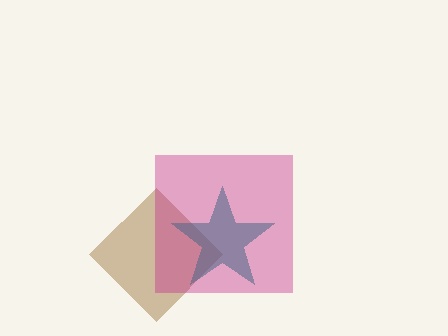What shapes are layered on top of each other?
The layered shapes are: a brown diamond, a teal star, a magenta square.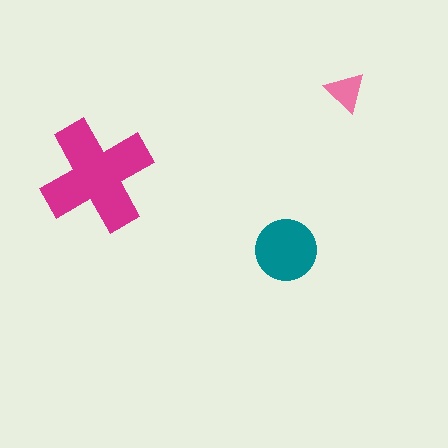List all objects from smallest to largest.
The pink triangle, the teal circle, the magenta cross.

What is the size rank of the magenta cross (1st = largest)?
1st.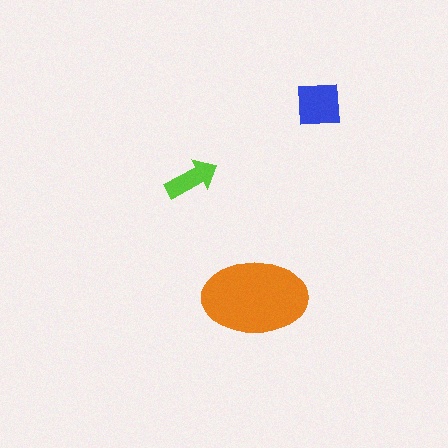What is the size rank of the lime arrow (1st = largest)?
3rd.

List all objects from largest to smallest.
The orange ellipse, the blue square, the lime arrow.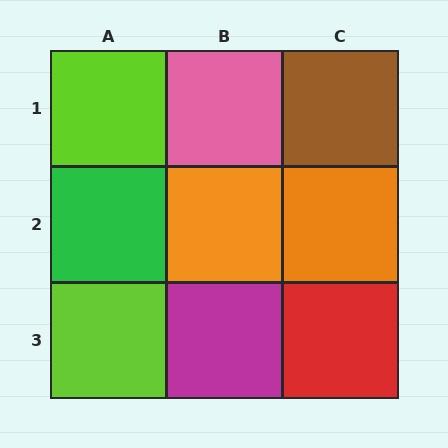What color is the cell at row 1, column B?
Pink.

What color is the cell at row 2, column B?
Orange.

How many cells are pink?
1 cell is pink.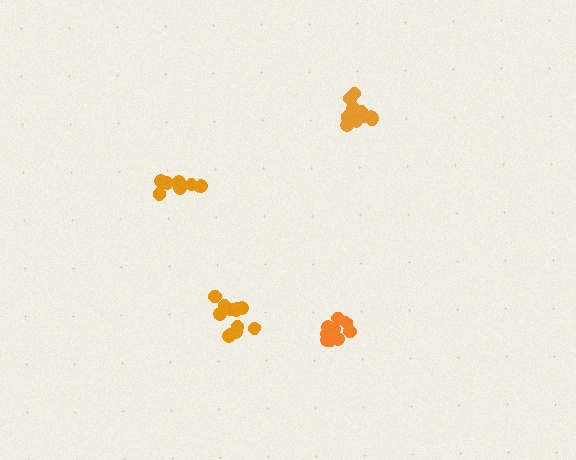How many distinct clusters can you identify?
There are 4 distinct clusters.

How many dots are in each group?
Group 1: 12 dots, Group 2: 12 dots, Group 3: 7 dots, Group 4: 9 dots (40 total).